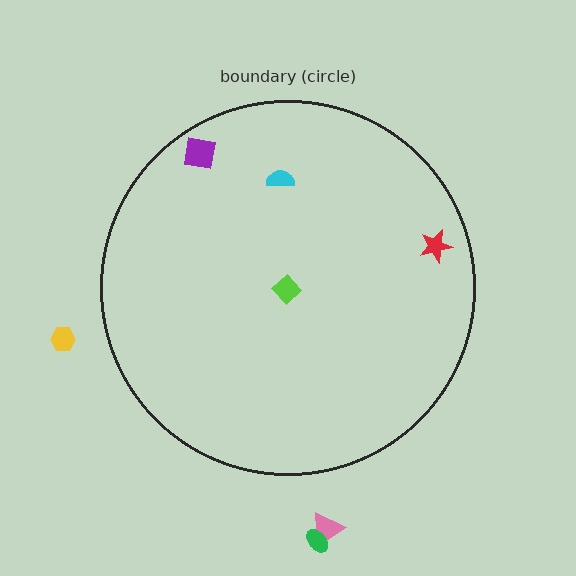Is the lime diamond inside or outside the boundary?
Inside.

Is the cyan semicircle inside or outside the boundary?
Inside.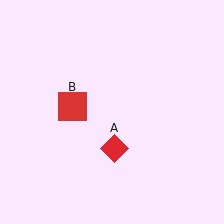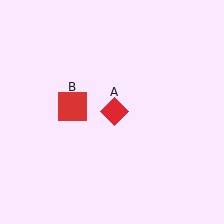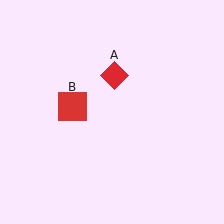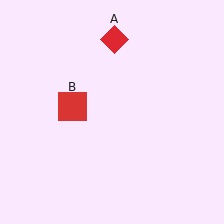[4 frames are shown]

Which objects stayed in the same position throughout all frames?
Red square (object B) remained stationary.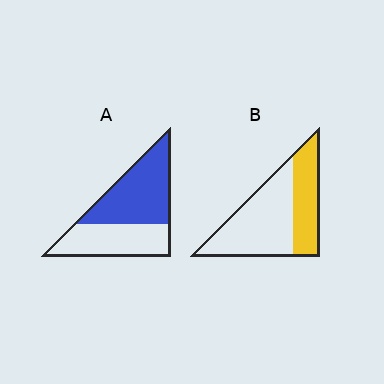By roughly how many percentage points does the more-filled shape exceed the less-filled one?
By roughly 20 percentage points (A over B).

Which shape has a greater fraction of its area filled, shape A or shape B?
Shape A.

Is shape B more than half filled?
No.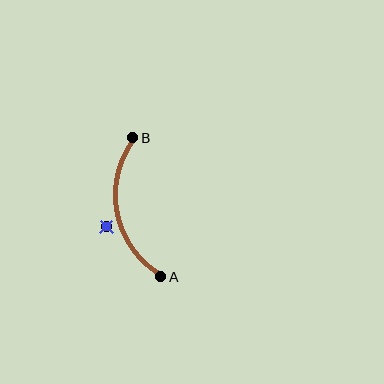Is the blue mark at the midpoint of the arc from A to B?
No — the blue mark does not lie on the arc at all. It sits slightly outside the curve.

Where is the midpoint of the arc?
The arc midpoint is the point on the curve farthest from the straight line joining A and B. It sits to the left of that line.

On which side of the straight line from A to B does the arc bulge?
The arc bulges to the left of the straight line connecting A and B.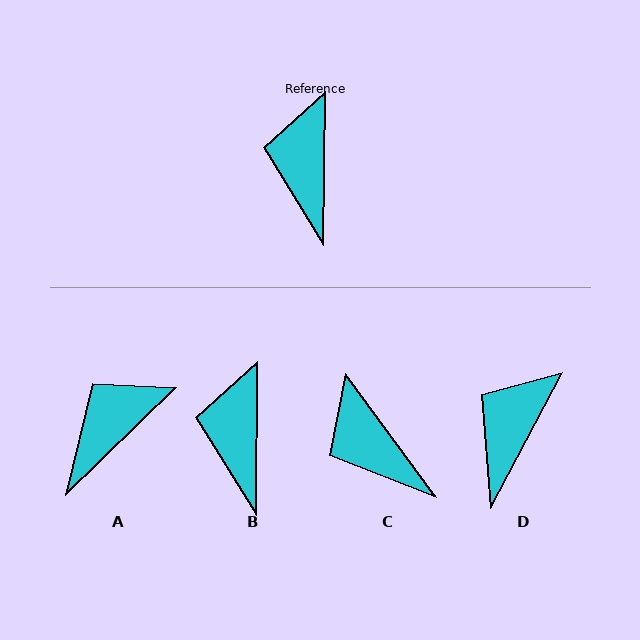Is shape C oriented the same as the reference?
No, it is off by about 37 degrees.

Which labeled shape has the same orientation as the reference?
B.